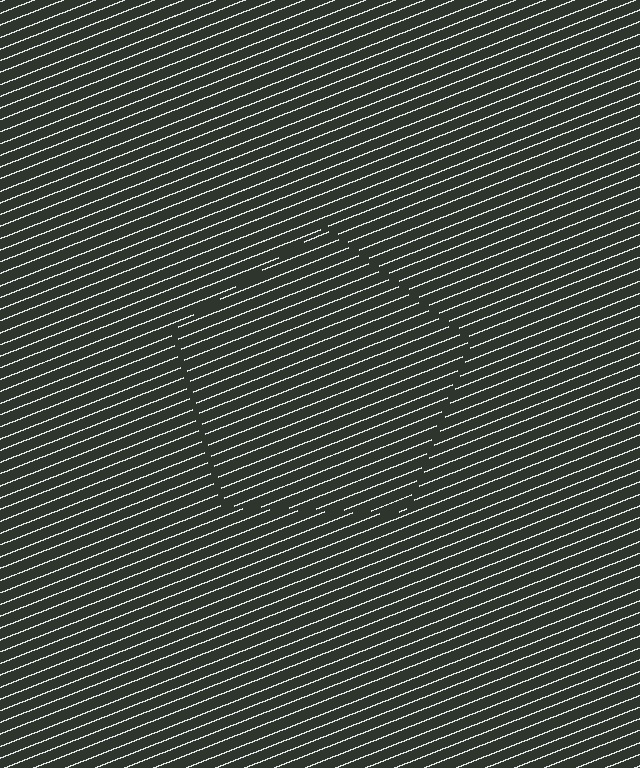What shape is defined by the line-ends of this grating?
An illusory pentagon. The interior of the shape contains the same grating, shifted by half a period — the contour is defined by the phase discontinuity where line-ends from the inner and outer gratings abut.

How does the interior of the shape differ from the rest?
The interior of the shape contains the same grating, shifted by half a period — the contour is defined by the phase discontinuity where line-ends from the inner and outer gratings abut.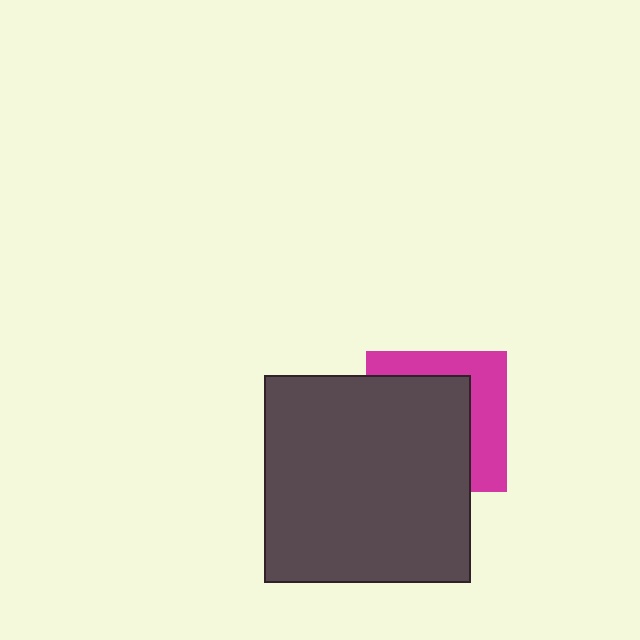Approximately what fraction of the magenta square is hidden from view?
Roughly 62% of the magenta square is hidden behind the dark gray square.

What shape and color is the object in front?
The object in front is a dark gray square.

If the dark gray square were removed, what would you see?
You would see the complete magenta square.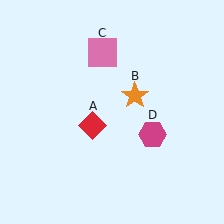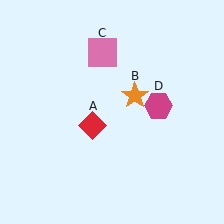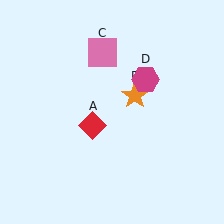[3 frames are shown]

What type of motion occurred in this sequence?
The magenta hexagon (object D) rotated counterclockwise around the center of the scene.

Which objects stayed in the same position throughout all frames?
Red diamond (object A) and orange star (object B) and pink square (object C) remained stationary.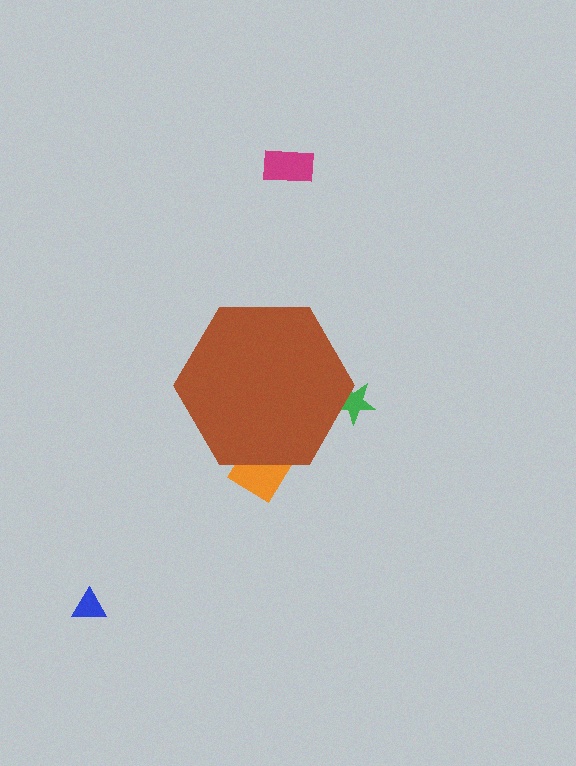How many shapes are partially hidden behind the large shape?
2 shapes are partially hidden.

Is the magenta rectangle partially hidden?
No, the magenta rectangle is fully visible.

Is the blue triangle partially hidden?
No, the blue triangle is fully visible.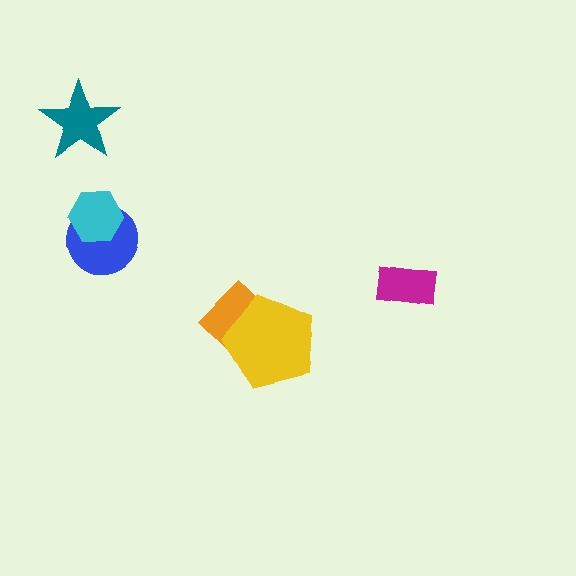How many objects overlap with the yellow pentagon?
1 object overlaps with the yellow pentagon.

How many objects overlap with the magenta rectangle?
0 objects overlap with the magenta rectangle.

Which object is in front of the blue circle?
The cyan hexagon is in front of the blue circle.